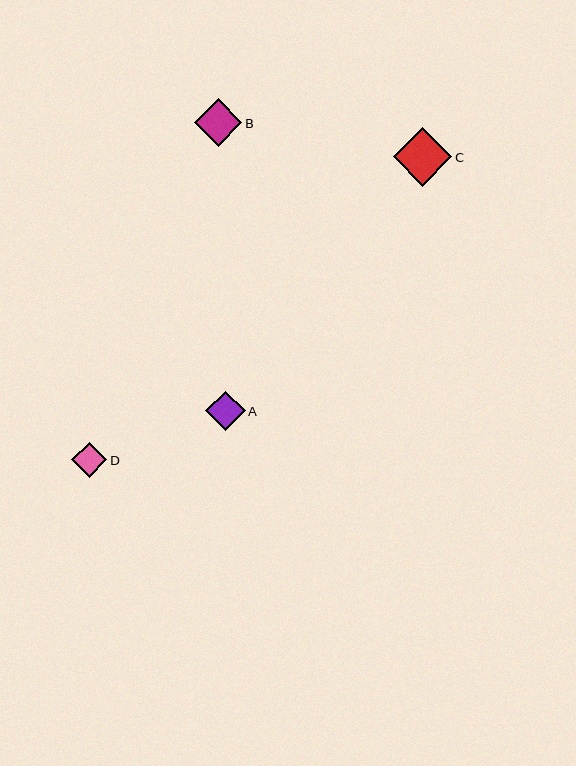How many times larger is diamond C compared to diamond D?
Diamond C is approximately 1.7 times the size of diamond D.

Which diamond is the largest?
Diamond C is the largest with a size of approximately 59 pixels.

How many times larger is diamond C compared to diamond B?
Diamond C is approximately 1.2 times the size of diamond B.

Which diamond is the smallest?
Diamond D is the smallest with a size of approximately 35 pixels.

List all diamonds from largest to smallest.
From largest to smallest: C, B, A, D.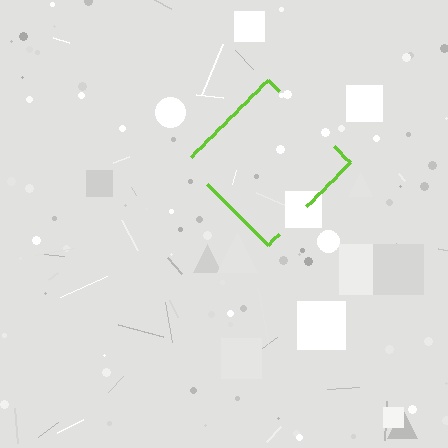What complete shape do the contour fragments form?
The contour fragments form a diamond.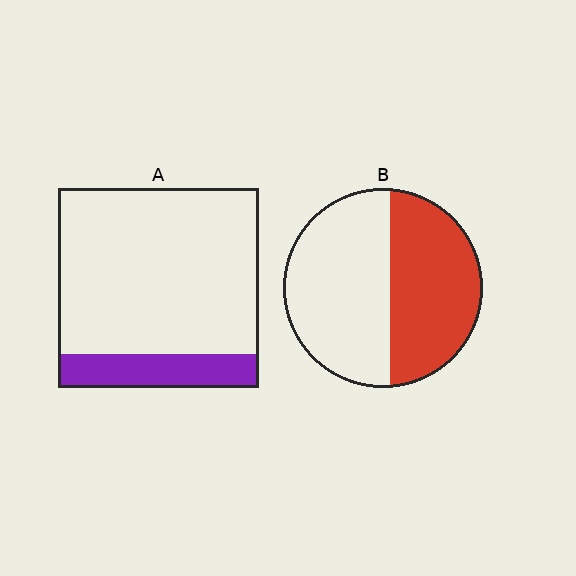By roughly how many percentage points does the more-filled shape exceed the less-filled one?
By roughly 30 percentage points (B over A).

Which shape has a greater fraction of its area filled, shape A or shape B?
Shape B.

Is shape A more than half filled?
No.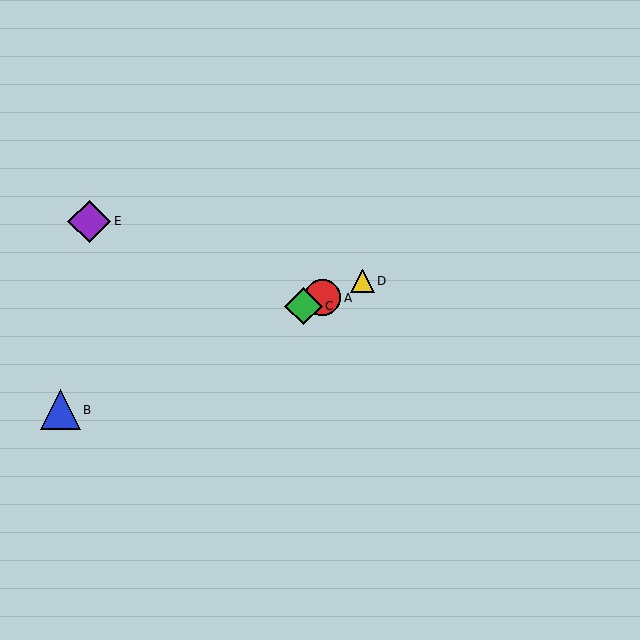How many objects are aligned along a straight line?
4 objects (A, B, C, D) are aligned along a straight line.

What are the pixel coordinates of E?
Object E is at (89, 221).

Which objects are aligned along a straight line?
Objects A, B, C, D are aligned along a straight line.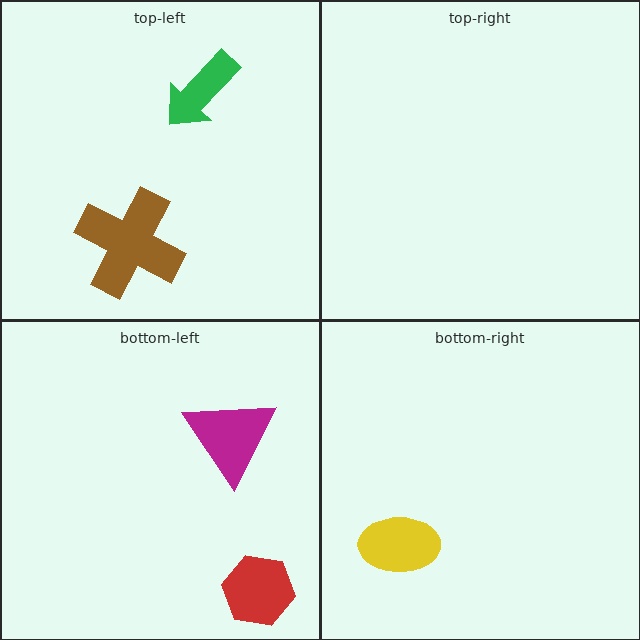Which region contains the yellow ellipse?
The bottom-right region.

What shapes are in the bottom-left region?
The red hexagon, the magenta triangle.